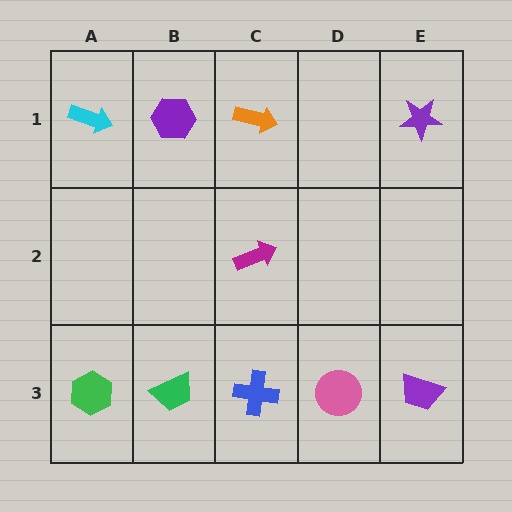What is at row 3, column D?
A pink circle.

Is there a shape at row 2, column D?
No, that cell is empty.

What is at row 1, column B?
A purple hexagon.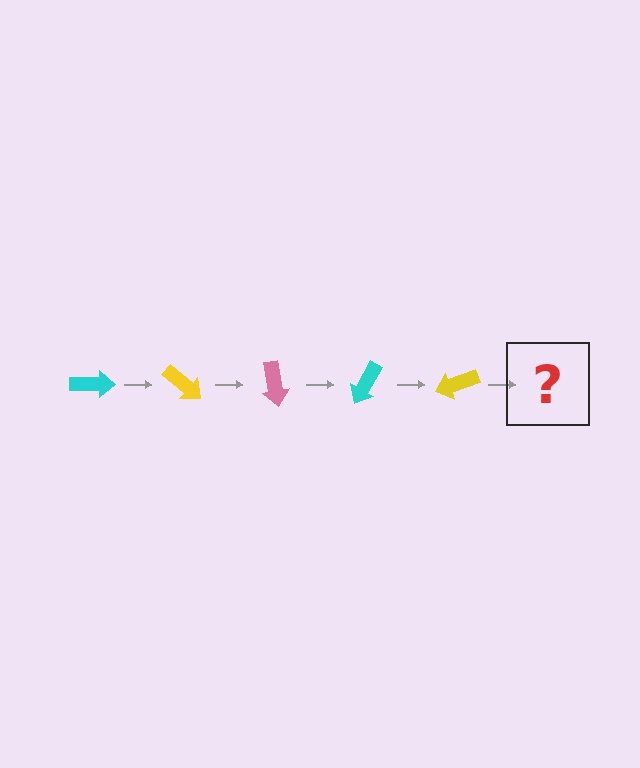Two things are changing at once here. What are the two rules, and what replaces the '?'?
The two rules are that it rotates 40 degrees each step and the color cycles through cyan, yellow, and pink. The '?' should be a pink arrow, rotated 200 degrees from the start.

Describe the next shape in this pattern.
It should be a pink arrow, rotated 200 degrees from the start.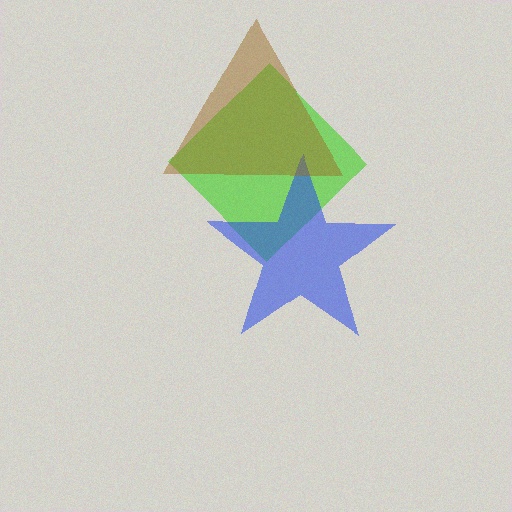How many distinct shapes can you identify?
There are 3 distinct shapes: a lime diamond, a blue star, a brown triangle.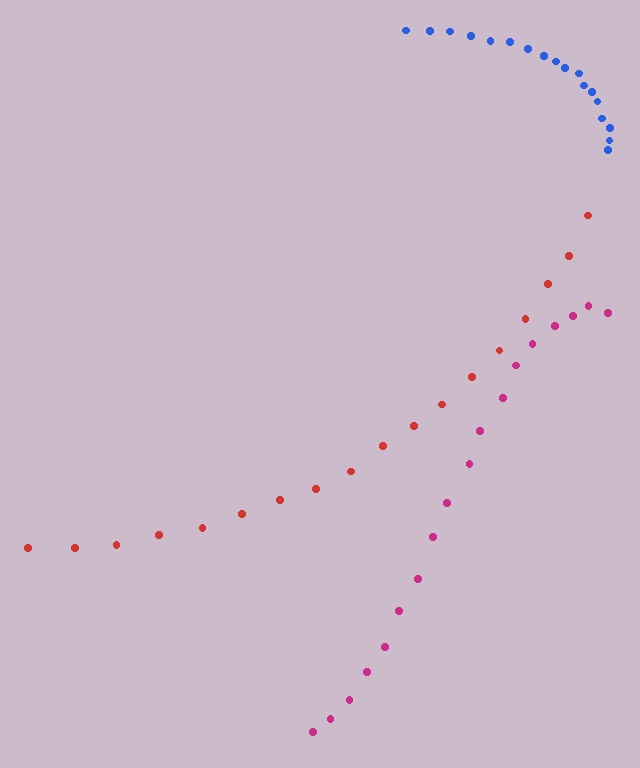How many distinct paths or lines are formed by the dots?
There are 3 distinct paths.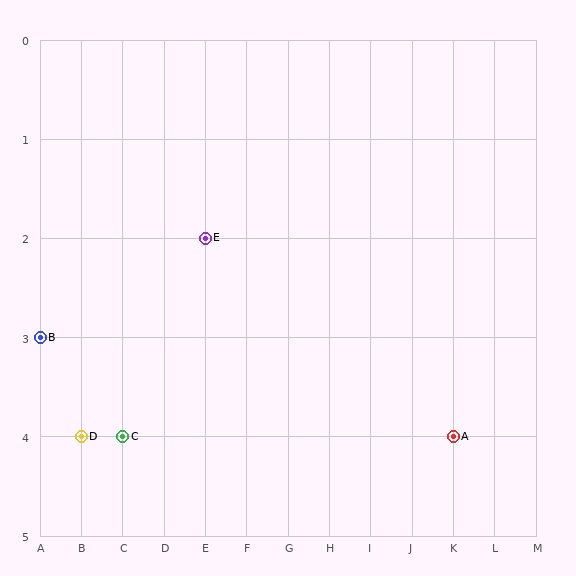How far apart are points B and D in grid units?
Points B and D are 1 column and 1 row apart (about 1.4 grid units diagonally).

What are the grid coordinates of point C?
Point C is at grid coordinates (C, 4).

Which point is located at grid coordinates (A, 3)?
Point B is at (A, 3).